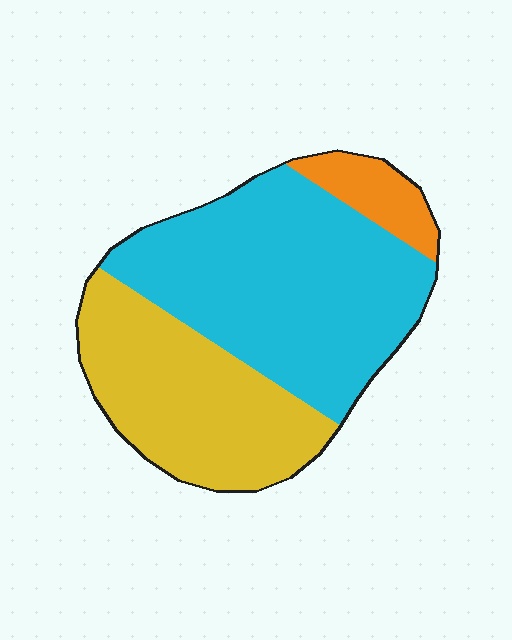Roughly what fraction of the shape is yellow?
Yellow takes up between a third and a half of the shape.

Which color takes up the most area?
Cyan, at roughly 55%.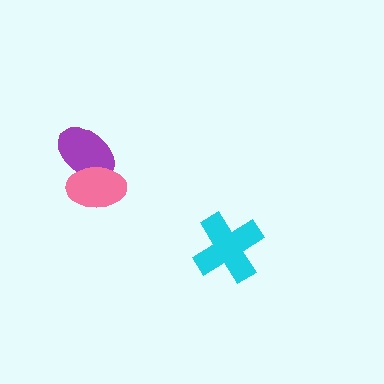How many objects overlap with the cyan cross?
0 objects overlap with the cyan cross.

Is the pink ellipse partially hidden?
No, no other shape covers it.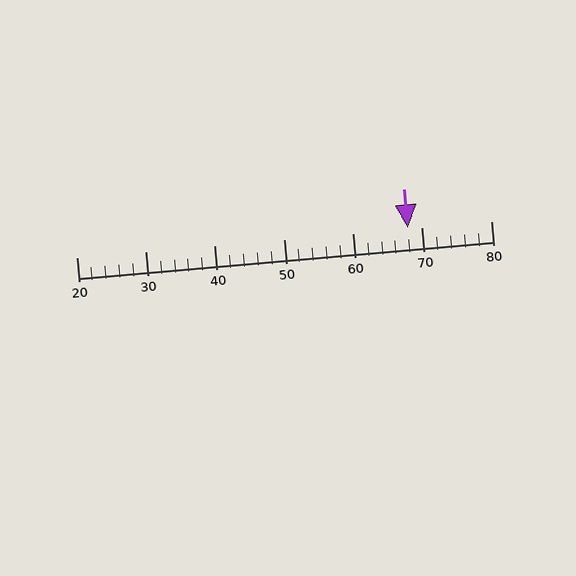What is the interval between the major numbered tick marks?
The major tick marks are spaced 10 units apart.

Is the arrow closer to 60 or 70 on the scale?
The arrow is closer to 70.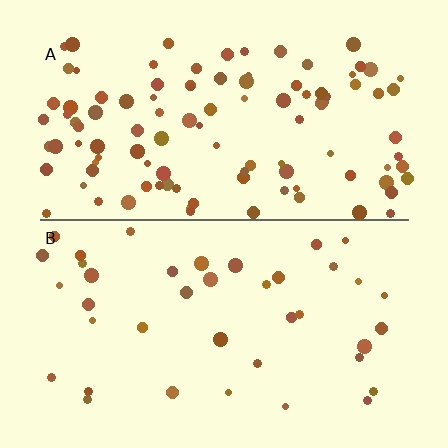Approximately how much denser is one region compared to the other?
Approximately 2.7× — region A over region B.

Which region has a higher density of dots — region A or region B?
A (the top).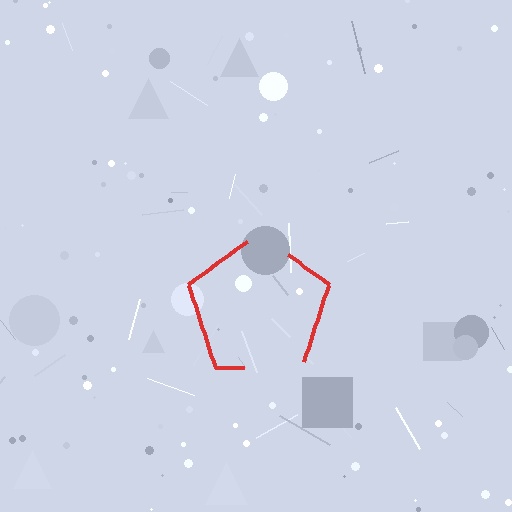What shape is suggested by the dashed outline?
The dashed outline suggests a pentagon.